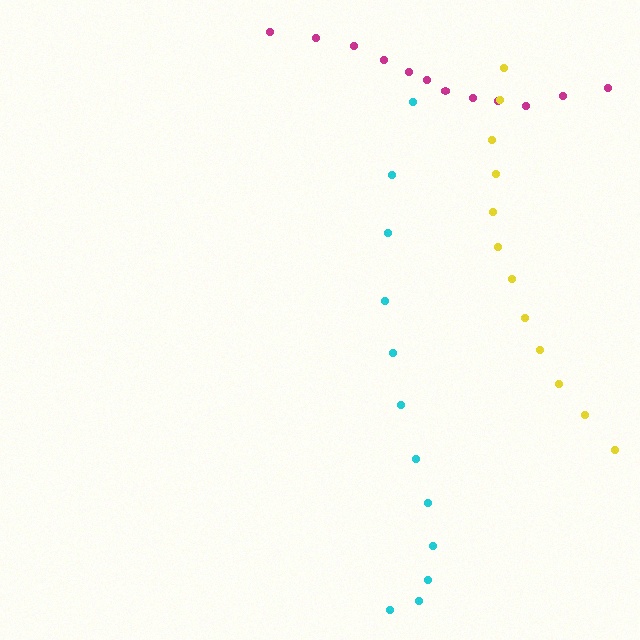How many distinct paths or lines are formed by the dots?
There are 3 distinct paths.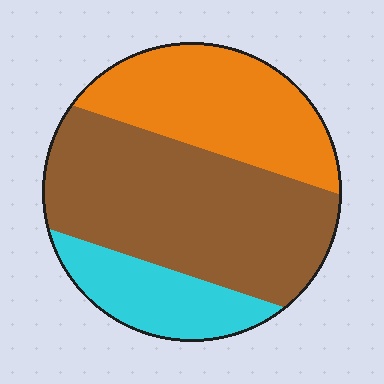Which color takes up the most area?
Brown, at roughly 50%.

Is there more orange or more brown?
Brown.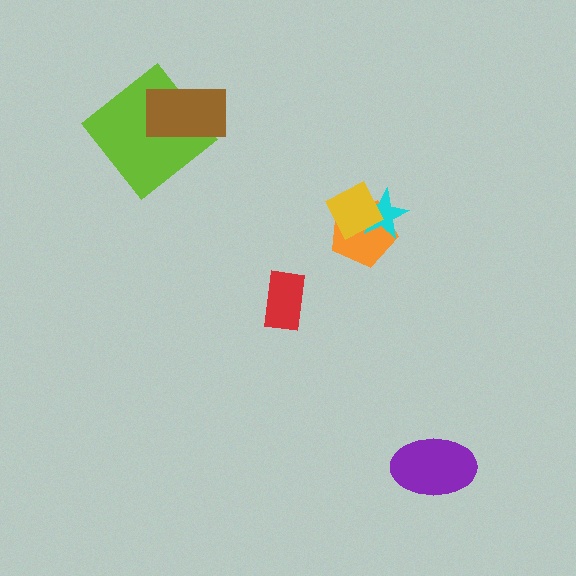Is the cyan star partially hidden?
Yes, it is partially covered by another shape.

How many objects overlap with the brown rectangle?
1 object overlaps with the brown rectangle.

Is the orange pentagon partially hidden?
Yes, it is partially covered by another shape.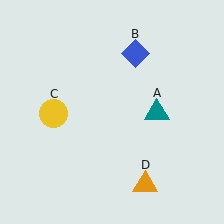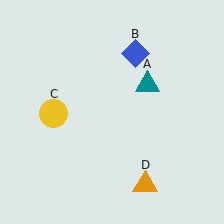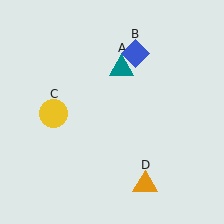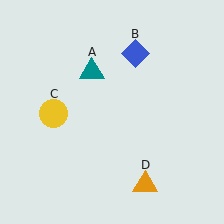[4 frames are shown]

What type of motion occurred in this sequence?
The teal triangle (object A) rotated counterclockwise around the center of the scene.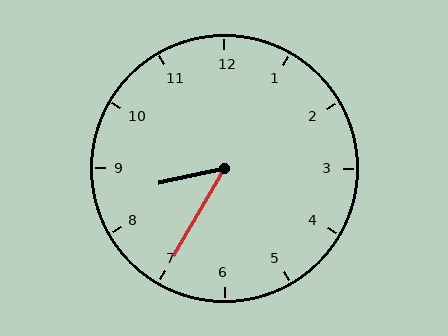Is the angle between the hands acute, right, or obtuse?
It is acute.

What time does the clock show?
8:35.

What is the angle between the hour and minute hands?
Approximately 48 degrees.